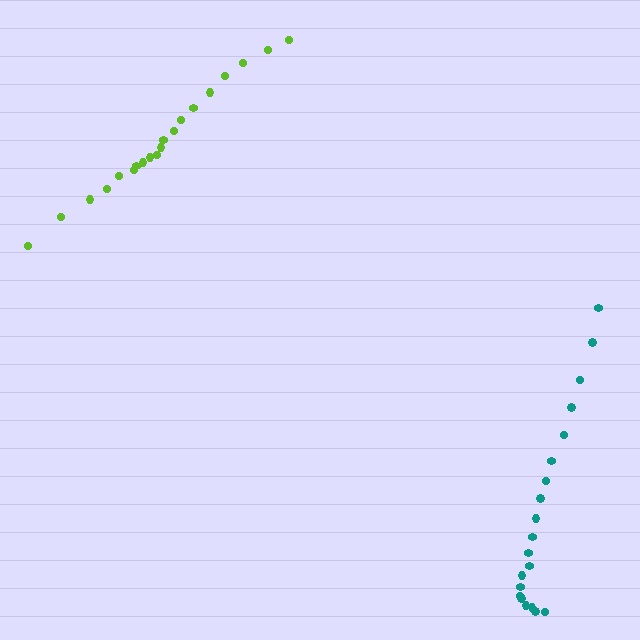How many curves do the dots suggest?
There are 2 distinct paths.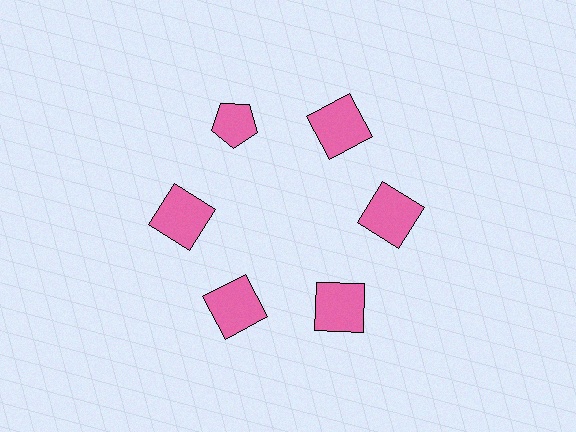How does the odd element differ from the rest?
It has a different shape: pentagon instead of square.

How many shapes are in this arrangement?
There are 6 shapes arranged in a ring pattern.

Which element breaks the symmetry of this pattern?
The pink pentagon at roughly the 11 o'clock position breaks the symmetry. All other shapes are pink squares.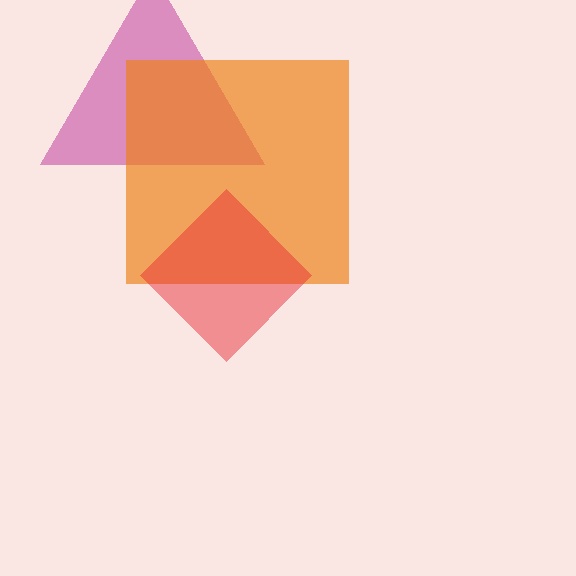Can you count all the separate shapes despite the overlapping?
Yes, there are 3 separate shapes.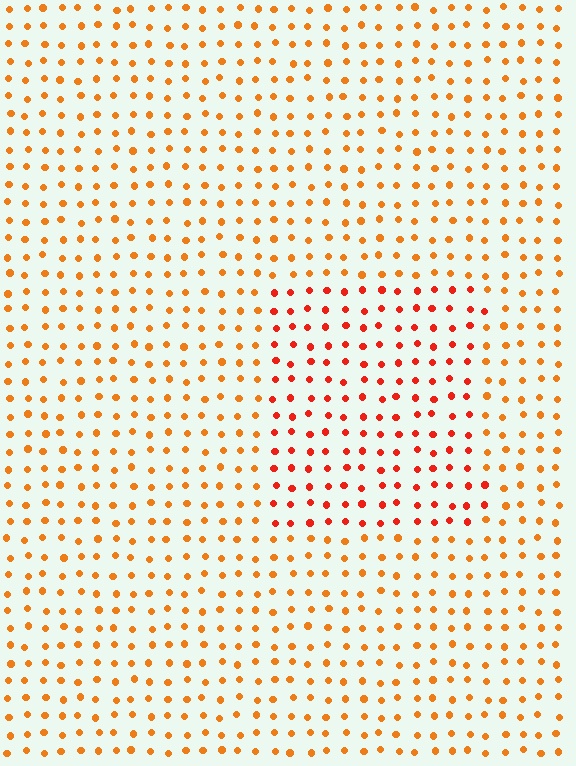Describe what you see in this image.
The image is filled with small orange elements in a uniform arrangement. A rectangle-shaped region is visible where the elements are tinted to a slightly different hue, forming a subtle color boundary.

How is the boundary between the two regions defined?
The boundary is defined purely by a slight shift in hue (about 26 degrees). Spacing, size, and orientation are identical on both sides.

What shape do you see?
I see a rectangle.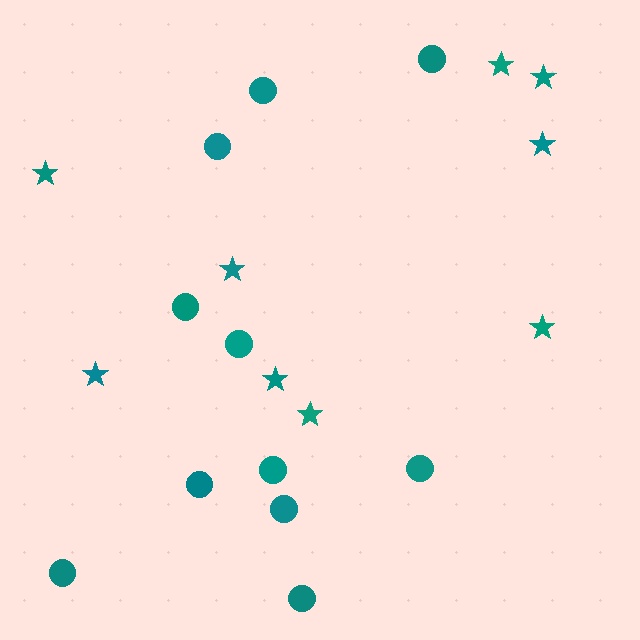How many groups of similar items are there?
There are 2 groups: one group of circles (11) and one group of stars (9).